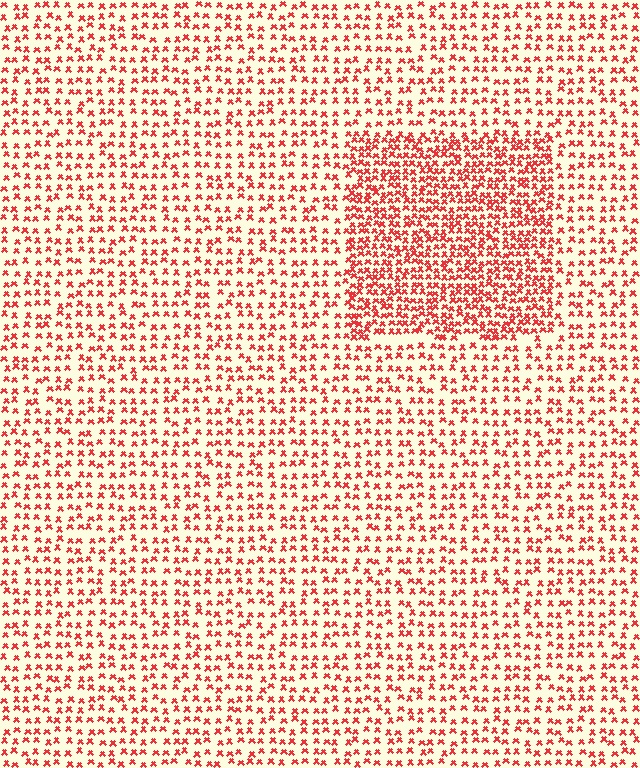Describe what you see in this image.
The image contains small red elements arranged at two different densities. A rectangle-shaped region is visible where the elements are more densely packed than the surrounding area.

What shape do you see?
I see a rectangle.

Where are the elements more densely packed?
The elements are more densely packed inside the rectangle boundary.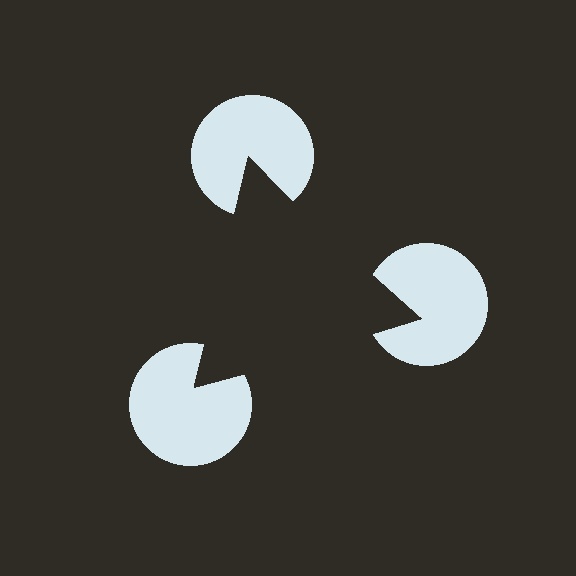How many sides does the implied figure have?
3 sides.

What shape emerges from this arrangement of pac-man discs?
An illusory triangle — its edges are inferred from the aligned wedge cuts in the pac-man discs, not physically drawn.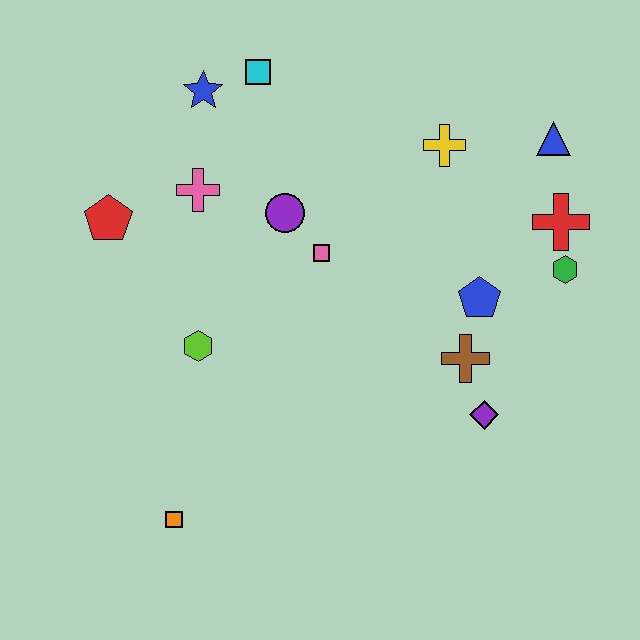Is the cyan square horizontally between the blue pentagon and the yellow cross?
No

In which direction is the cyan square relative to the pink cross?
The cyan square is above the pink cross.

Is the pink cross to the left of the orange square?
No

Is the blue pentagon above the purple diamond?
Yes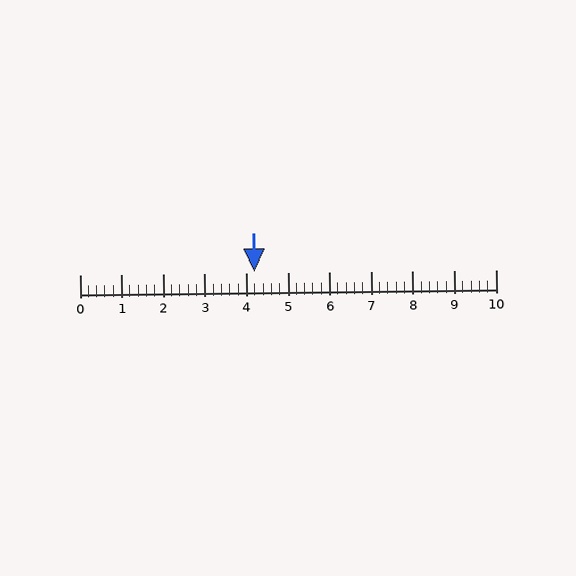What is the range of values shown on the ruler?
The ruler shows values from 0 to 10.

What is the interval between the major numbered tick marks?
The major tick marks are spaced 1 units apart.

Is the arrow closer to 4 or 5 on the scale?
The arrow is closer to 4.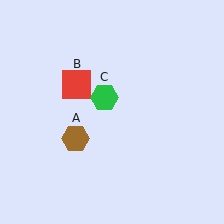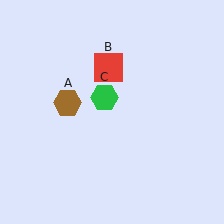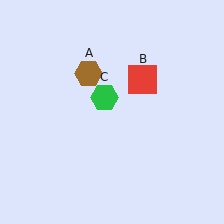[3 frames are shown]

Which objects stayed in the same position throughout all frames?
Green hexagon (object C) remained stationary.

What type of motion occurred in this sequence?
The brown hexagon (object A), red square (object B) rotated clockwise around the center of the scene.